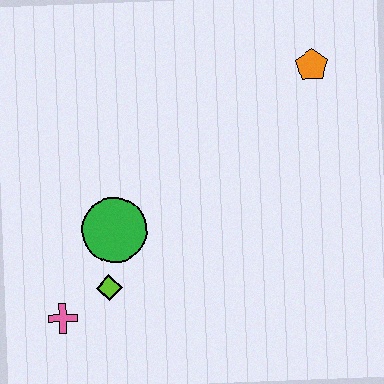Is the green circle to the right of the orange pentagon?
No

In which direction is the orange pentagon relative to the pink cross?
The orange pentagon is to the right of the pink cross.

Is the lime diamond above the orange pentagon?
No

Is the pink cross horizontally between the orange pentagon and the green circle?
No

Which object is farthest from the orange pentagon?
The pink cross is farthest from the orange pentagon.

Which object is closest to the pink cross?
The lime diamond is closest to the pink cross.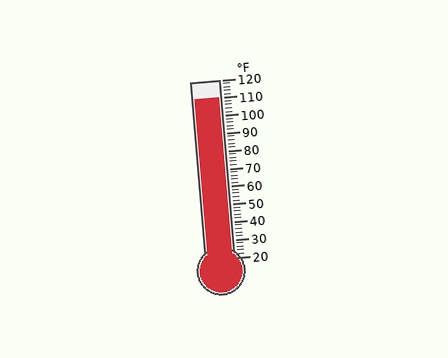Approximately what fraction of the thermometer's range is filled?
The thermometer is filled to approximately 90% of its range.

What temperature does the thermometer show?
The thermometer shows approximately 110°F.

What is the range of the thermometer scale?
The thermometer scale ranges from 20°F to 120°F.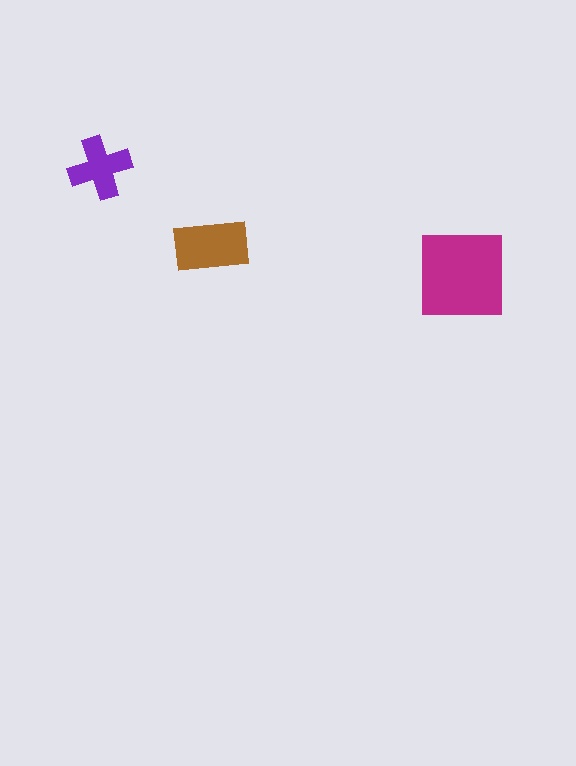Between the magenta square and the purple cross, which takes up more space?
The magenta square.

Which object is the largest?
The magenta square.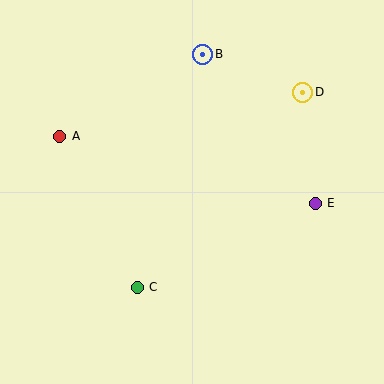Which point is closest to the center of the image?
Point C at (137, 287) is closest to the center.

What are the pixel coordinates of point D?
Point D is at (303, 92).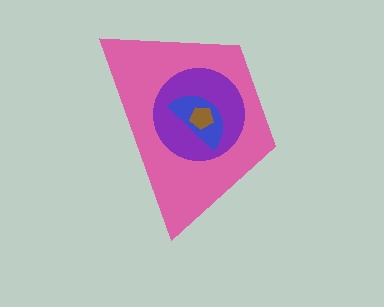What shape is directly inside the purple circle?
The blue semicircle.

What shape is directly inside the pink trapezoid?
The purple circle.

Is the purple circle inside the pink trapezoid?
Yes.